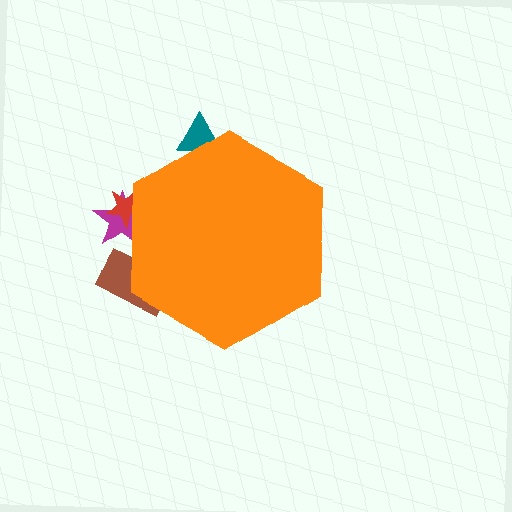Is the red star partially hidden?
Yes, the red star is partially hidden behind the orange hexagon.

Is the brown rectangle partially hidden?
Yes, the brown rectangle is partially hidden behind the orange hexagon.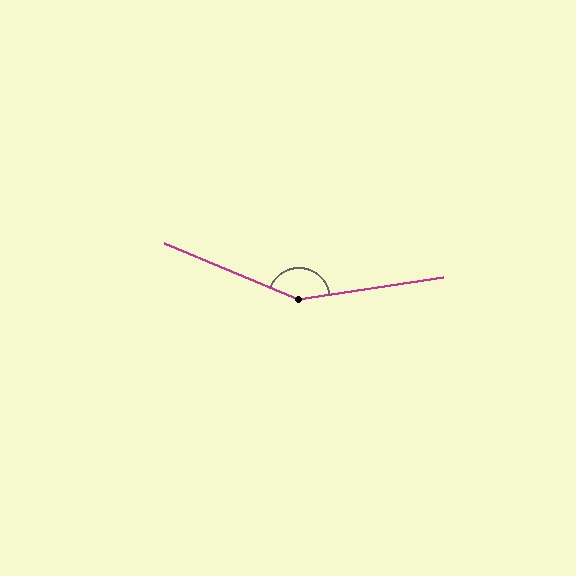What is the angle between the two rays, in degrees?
Approximately 149 degrees.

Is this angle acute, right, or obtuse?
It is obtuse.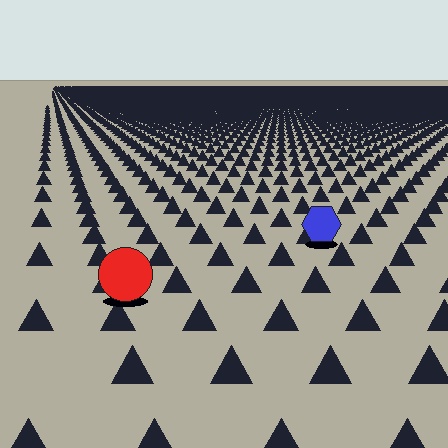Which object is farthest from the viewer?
The blue hexagon is farthest from the viewer. It appears smaller and the ground texture around it is denser.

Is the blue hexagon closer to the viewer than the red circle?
No. The red circle is closer — you can tell from the texture gradient: the ground texture is coarser near it.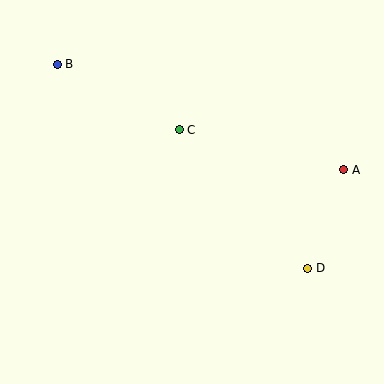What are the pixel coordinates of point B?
Point B is at (57, 64).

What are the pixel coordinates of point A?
Point A is at (344, 170).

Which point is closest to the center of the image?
Point C at (179, 130) is closest to the center.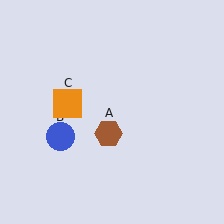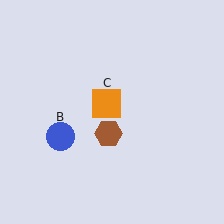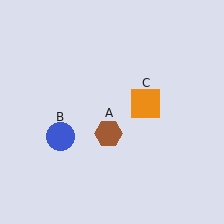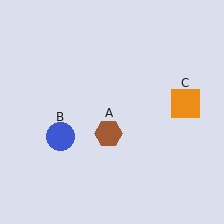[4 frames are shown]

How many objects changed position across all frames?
1 object changed position: orange square (object C).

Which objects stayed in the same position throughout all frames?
Brown hexagon (object A) and blue circle (object B) remained stationary.